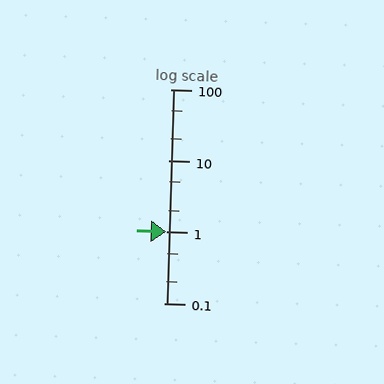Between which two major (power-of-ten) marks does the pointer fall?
The pointer is between 1 and 10.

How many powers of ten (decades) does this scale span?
The scale spans 3 decades, from 0.1 to 100.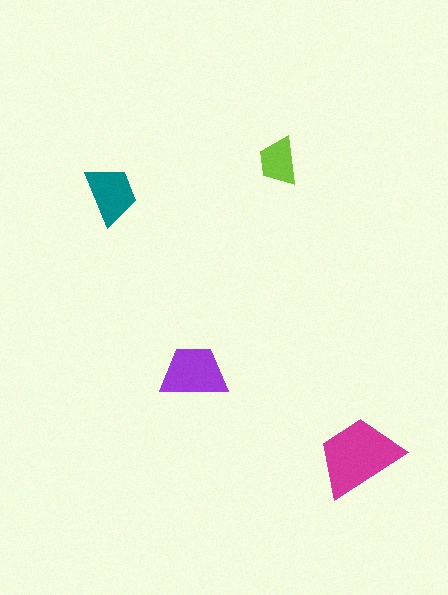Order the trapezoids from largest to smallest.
the magenta one, the purple one, the teal one, the lime one.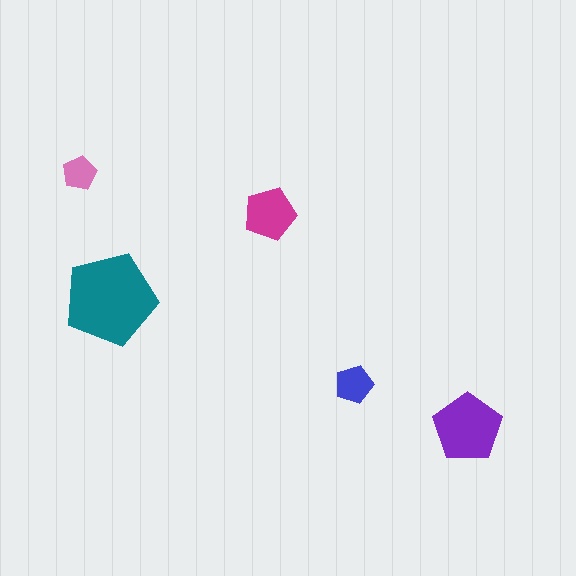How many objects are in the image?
There are 5 objects in the image.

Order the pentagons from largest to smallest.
the teal one, the purple one, the magenta one, the blue one, the pink one.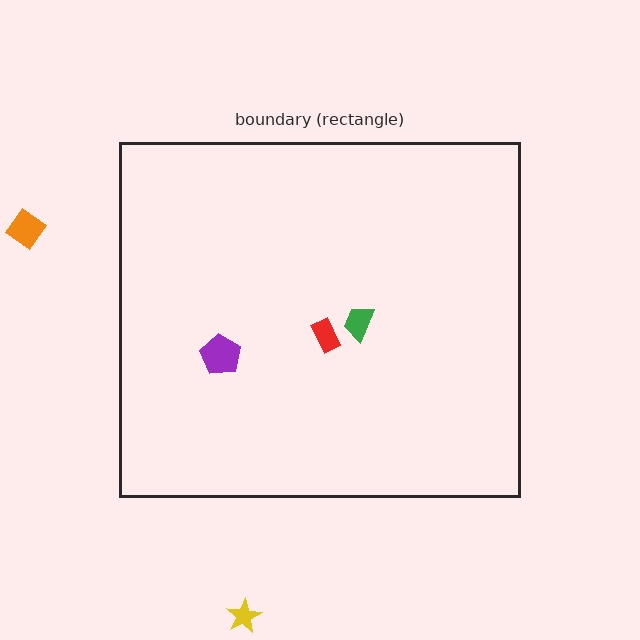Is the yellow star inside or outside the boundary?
Outside.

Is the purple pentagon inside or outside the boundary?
Inside.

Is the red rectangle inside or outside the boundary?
Inside.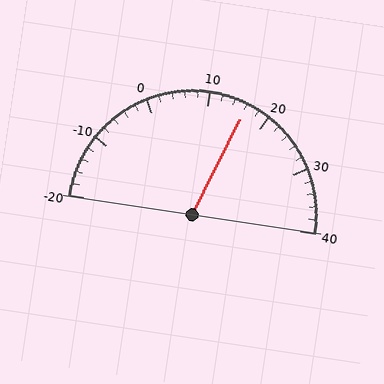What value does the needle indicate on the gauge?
The needle indicates approximately 16.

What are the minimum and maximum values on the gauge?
The gauge ranges from -20 to 40.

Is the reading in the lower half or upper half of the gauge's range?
The reading is in the upper half of the range (-20 to 40).